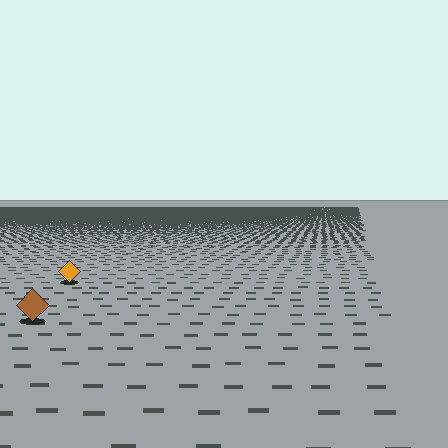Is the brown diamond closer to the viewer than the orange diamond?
Yes. The brown diamond is closer — you can tell from the texture gradient: the ground texture is coarser near it.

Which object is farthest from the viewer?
The orange diamond is farthest from the viewer. It appears smaller and the ground texture around it is denser.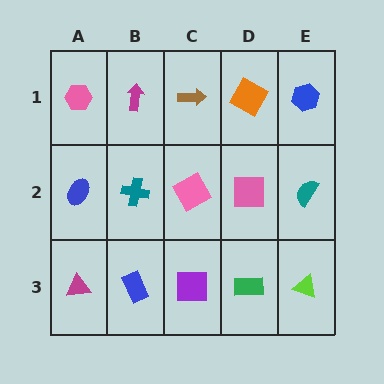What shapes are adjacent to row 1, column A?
A blue ellipse (row 2, column A), a magenta arrow (row 1, column B).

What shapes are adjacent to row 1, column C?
A pink square (row 2, column C), a magenta arrow (row 1, column B), an orange square (row 1, column D).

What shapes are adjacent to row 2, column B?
A magenta arrow (row 1, column B), a blue rectangle (row 3, column B), a blue ellipse (row 2, column A), a pink square (row 2, column C).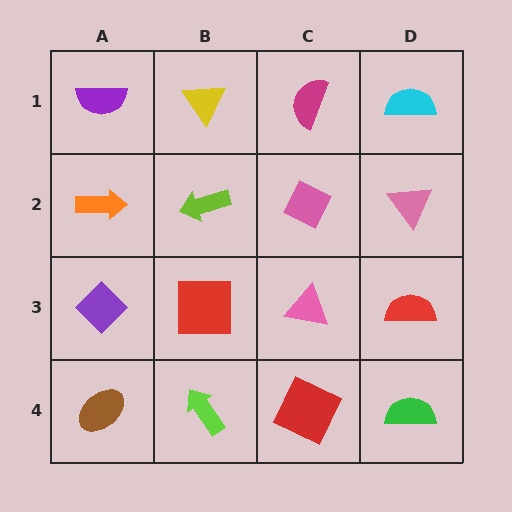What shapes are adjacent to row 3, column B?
A lime arrow (row 2, column B), a lime arrow (row 4, column B), a purple diamond (row 3, column A), a pink triangle (row 3, column C).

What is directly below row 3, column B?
A lime arrow.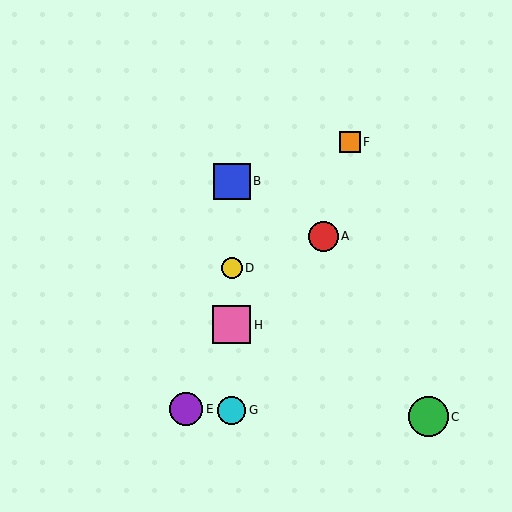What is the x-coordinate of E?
Object E is at x≈186.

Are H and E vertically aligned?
No, H is at x≈232 and E is at x≈186.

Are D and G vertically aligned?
Yes, both are at x≈232.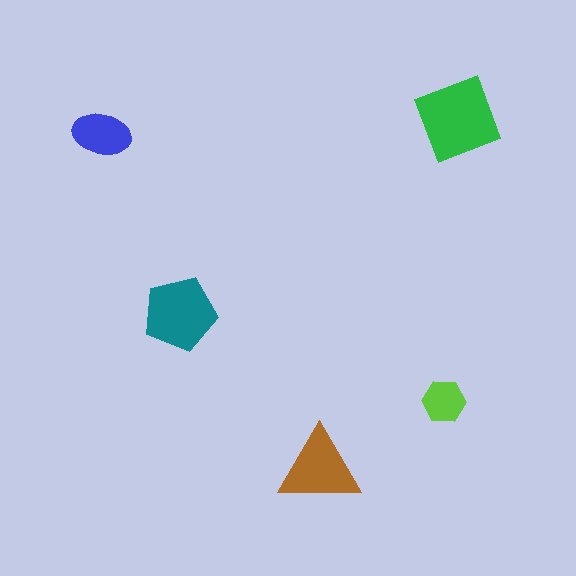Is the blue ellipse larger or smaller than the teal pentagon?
Smaller.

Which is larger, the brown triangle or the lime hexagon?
The brown triangle.